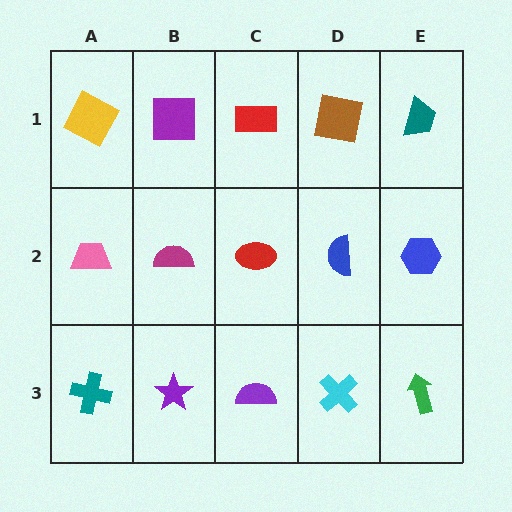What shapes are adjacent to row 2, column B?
A purple square (row 1, column B), a purple star (row 3, column B), a pink trapezoid (row 2, column A), a red ellipse (row 2, column C).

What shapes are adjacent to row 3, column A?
A pink trapezoid (row 2, column A), a purple star (row 3, column B).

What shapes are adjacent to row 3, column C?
A red ellipse (row 2, column C), a purple star (row 3, column B), a cyan cross (row 3, column D).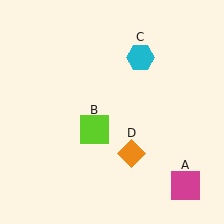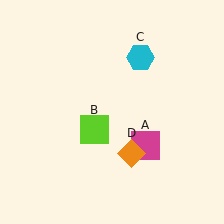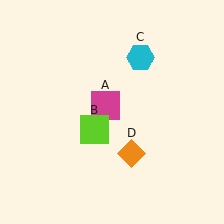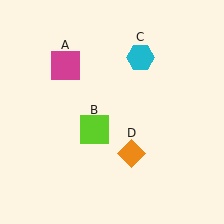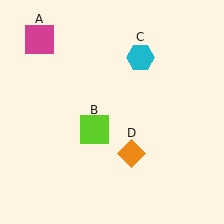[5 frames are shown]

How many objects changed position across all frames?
1 object changed position: magenta square (object A).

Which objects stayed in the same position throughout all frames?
Lime square (object B) and cyan hexagon (object C) and orange diamond (object D) remained stationary.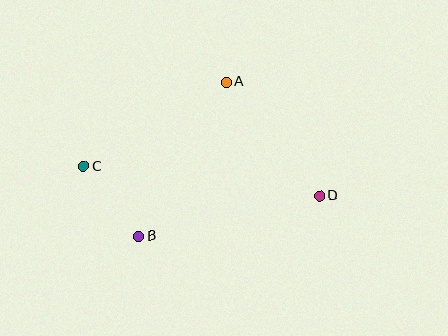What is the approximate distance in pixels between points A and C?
The distance between A and C is approximately 166 pixels.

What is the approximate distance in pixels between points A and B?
The distance between A and B is approximately 178 pixels.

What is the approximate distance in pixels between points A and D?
The distance between A and D is approximately 147 pixels.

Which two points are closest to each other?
Points B and C are closest to each other.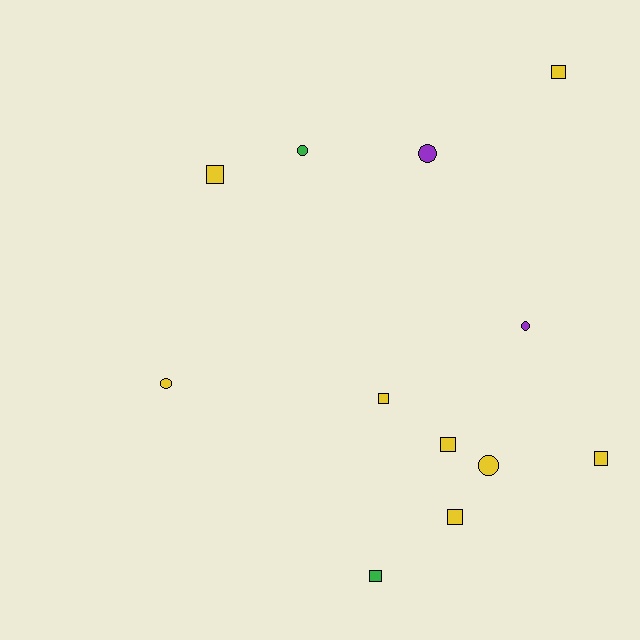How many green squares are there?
There is 1 green square.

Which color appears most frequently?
Yellow, with 8 objects.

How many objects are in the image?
There are 12 objects.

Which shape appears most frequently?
Square, with 7 objects.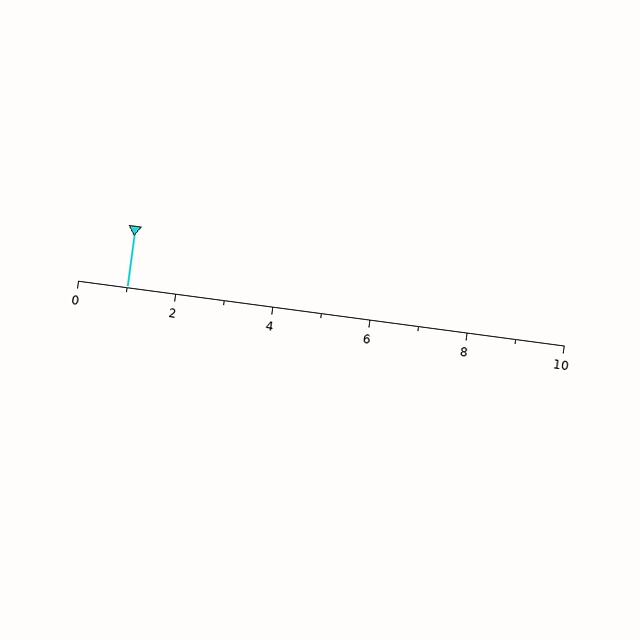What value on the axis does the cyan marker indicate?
The marker indicates approximately 1.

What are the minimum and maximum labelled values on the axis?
The axis runs from 0 to 10.